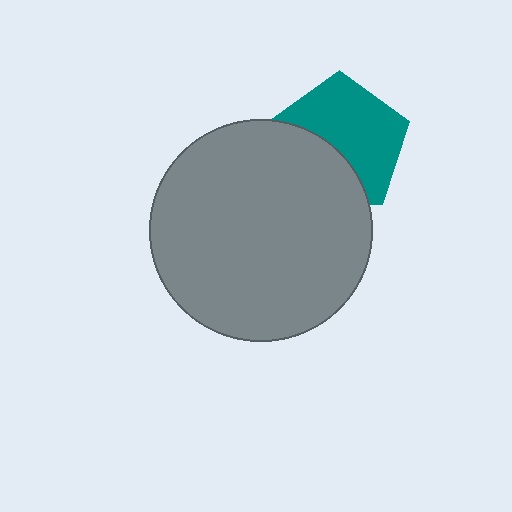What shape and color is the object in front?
The object in front is a gray circle.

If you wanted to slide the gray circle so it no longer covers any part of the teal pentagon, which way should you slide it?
Slide it down — that is the most direct way to separate the two shapes.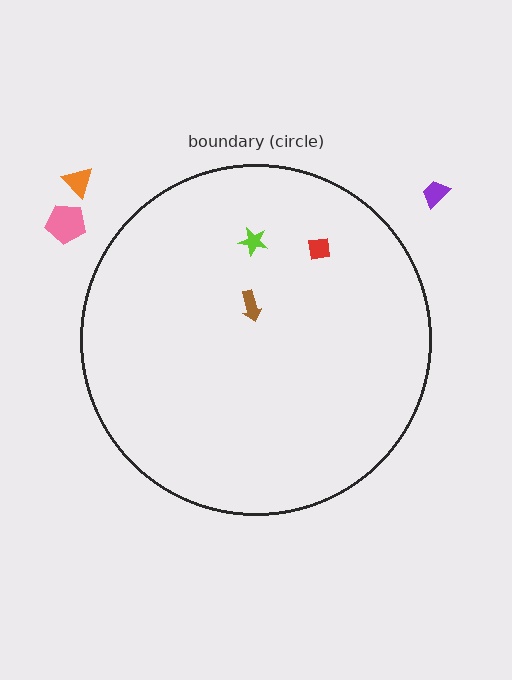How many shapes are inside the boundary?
3 inside, 3 outside.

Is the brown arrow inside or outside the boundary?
Inside.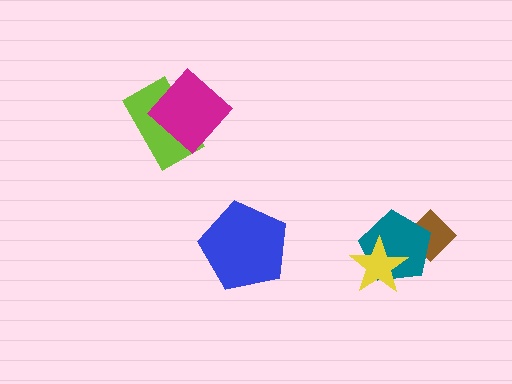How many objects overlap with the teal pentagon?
2 objects overlap with the teal pentagon.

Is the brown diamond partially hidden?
Yes, it is partially covered by another shape.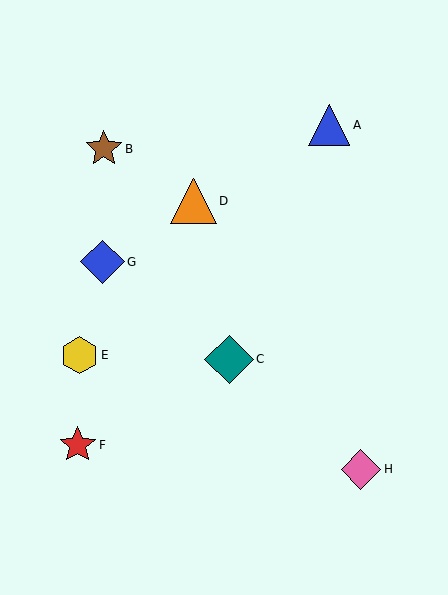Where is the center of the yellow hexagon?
The center of the yellow hexagon is at (79, 355).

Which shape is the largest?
The teal diamond (labeled C) is the largest.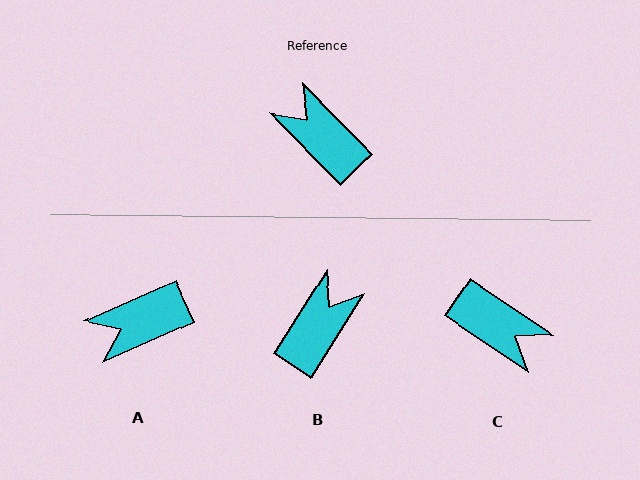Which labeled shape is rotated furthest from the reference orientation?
C, about 168 degrees away.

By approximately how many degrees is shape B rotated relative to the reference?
Approximately 77 degrees clockwise.